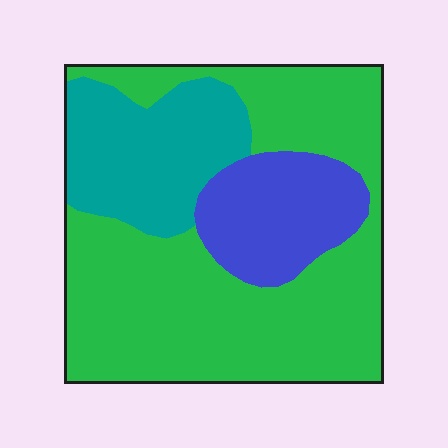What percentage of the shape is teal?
Teal takes up about one fifth (1/5) of the shape.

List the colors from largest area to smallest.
From largest to smallest: green, teal, blue.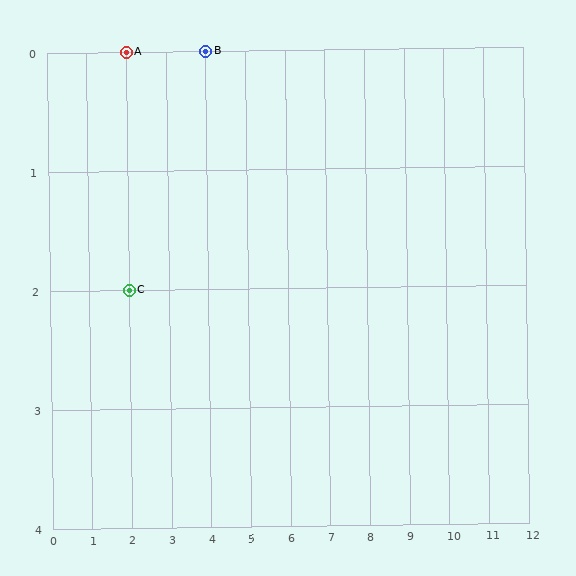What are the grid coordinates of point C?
Point C is at grid coordinates (2, 2).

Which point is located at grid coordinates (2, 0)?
Point A is at (2, 0).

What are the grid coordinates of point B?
Point B is at grid coordinates (4, 0).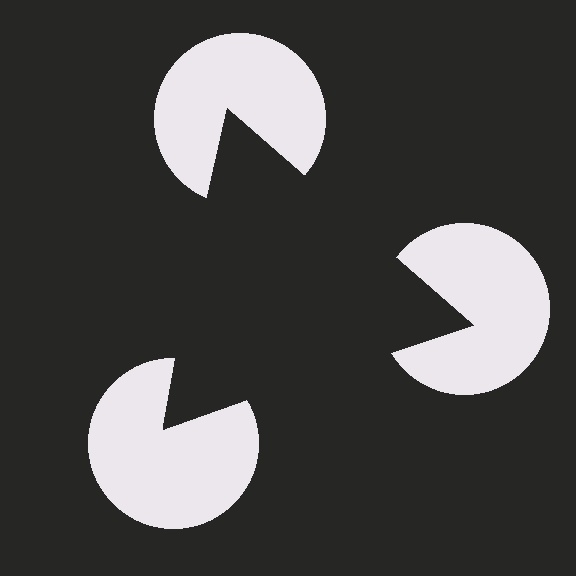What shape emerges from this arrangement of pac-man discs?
An illusory triangle — its edges are inferred from the aligned wedge cuts in the pac-man discs, not physically drawn.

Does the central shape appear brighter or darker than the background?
It typically appears slightly darker than the background, even though no actual brightness change is drawn.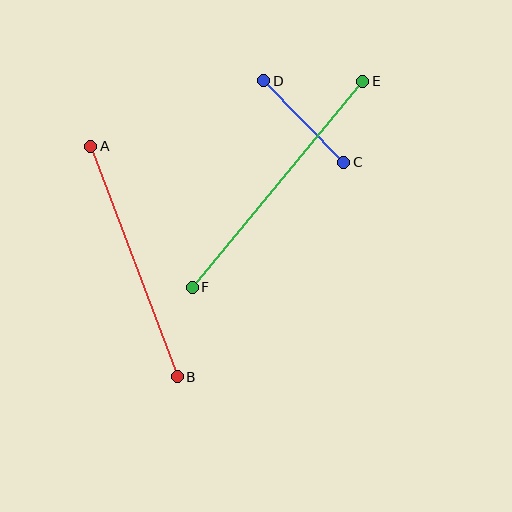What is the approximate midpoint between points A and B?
The midpoint is at approximately (134, 261) pixels.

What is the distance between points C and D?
The distance is approximately 114 pixels.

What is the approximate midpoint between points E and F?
The midpoint is at approximately (278, 184) pixels.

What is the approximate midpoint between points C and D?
The midpoint is at approximately (304, 121) pixels.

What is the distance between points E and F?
The distance is approximately 267 pixels.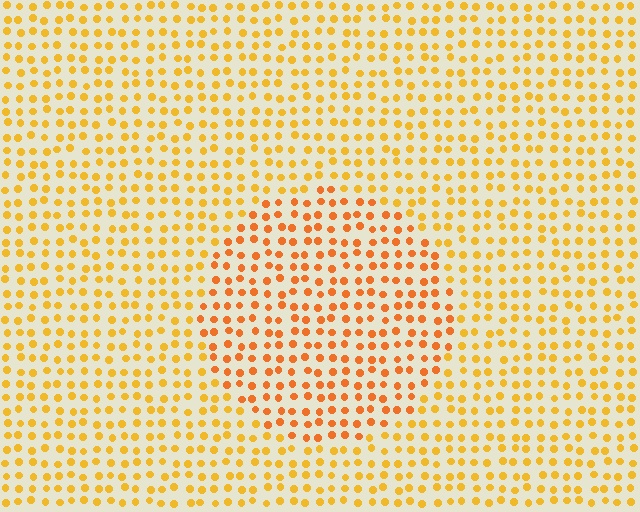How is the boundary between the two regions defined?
The boundary is defined purely by a slight shift in hue (about 22 degrees). Spacing, size, and orientation are identical on both sides.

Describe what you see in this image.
The image is filled with small yellow elements in a uniform arrangement. A circle-shaped region is visible where the elements are tinted to a slightly different hue, forming a subtle color boundary.